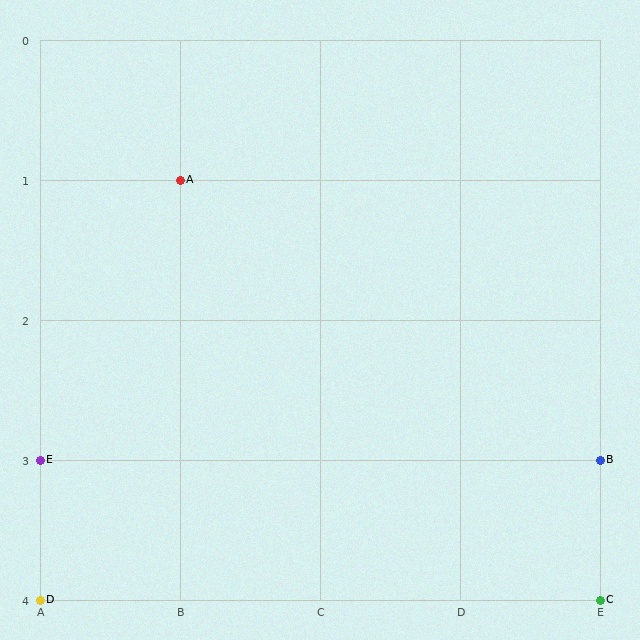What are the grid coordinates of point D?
Point D is at grid coordinates (A, 4).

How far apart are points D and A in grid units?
Points D and A are 1 column and 3 rows apart (about 3.2 grid units diagonally).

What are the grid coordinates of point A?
Point A is at grid coordinates (B, 1).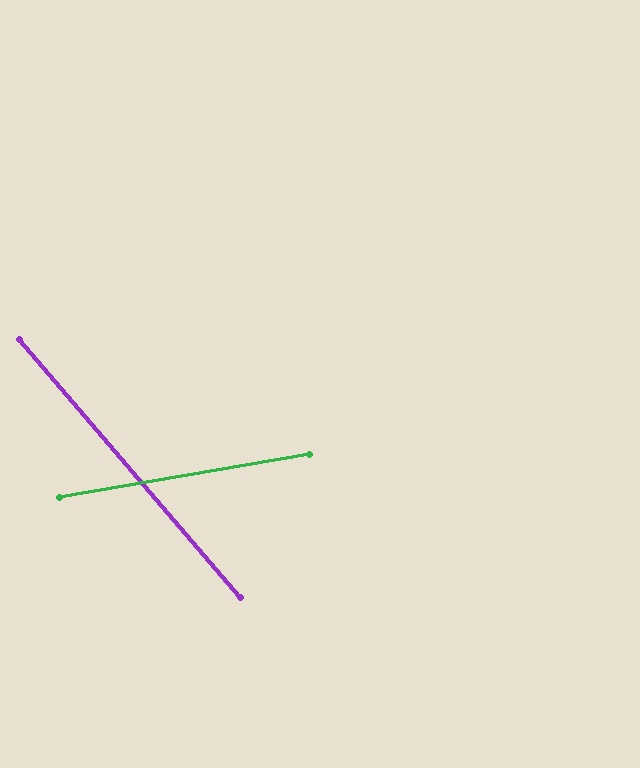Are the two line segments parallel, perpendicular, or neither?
Neither parallel nor perpendicular — they differ by about 59°.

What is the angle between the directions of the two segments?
Approximately 59 degrees.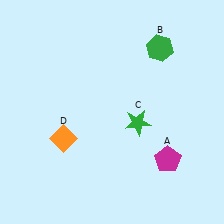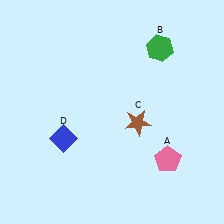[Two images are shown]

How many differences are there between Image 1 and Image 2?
There are 3 differences between the two images.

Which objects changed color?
A changed from magenta to pink. C changed from green to brown. D changed from orange to blue.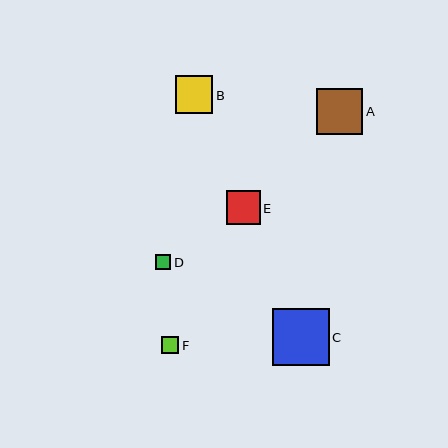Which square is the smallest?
Square D is the smallest with a size of approximately 15 pixels.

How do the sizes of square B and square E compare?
Square B and square E are approximately the same size.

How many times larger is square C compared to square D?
Square C is approximately 3.7 times the size of square D.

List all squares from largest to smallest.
From largest to smallest: C, A, B, E, F, D.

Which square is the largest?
Square C is the largest with a size of approximately 57 pixels.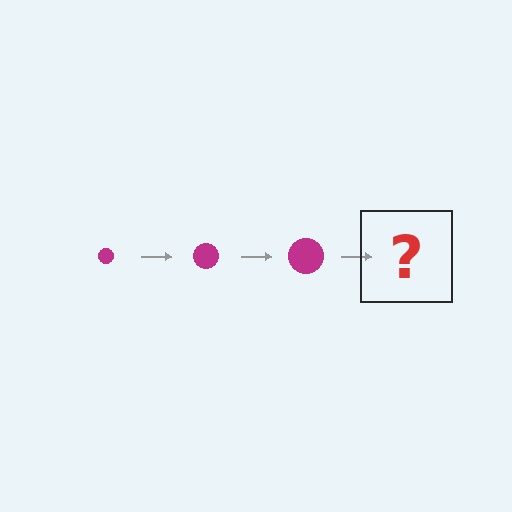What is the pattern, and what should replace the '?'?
The pattern is that the circle gets progressively larger each step. The '?' should be a magenta circle, larger than the previous one.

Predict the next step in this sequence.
The next step is a magenta circle, larger than the previous one.